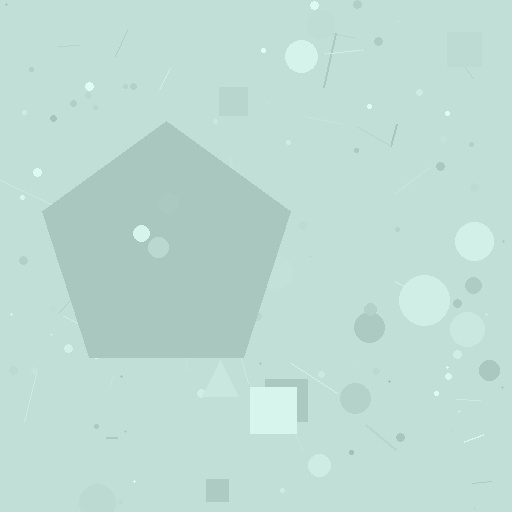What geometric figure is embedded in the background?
A pentagon is embedded in the background.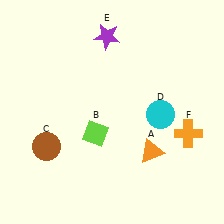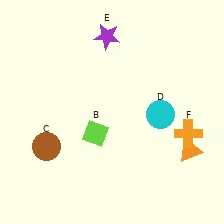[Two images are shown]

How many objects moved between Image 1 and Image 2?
1 object moved between the two images.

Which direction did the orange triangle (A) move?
The orange triangle (A) moved right.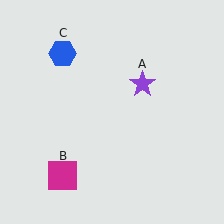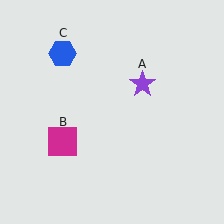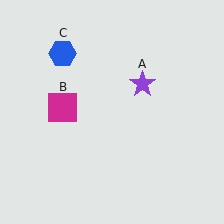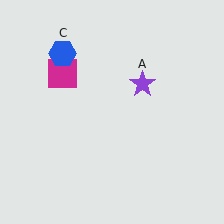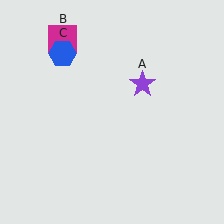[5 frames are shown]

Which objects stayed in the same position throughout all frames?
Purple star (object A) and blue hexagon (object C) remained stationary.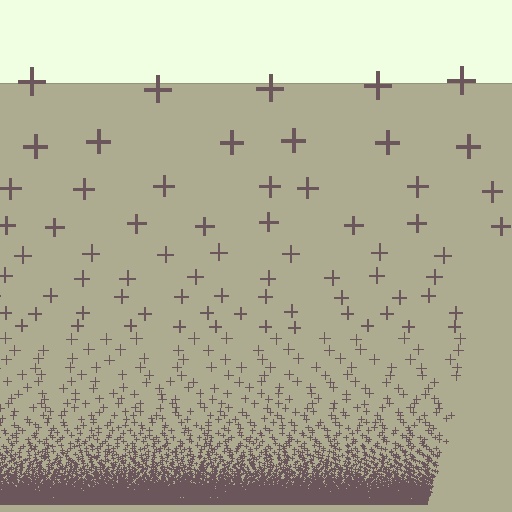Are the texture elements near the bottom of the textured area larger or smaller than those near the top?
Smaller. The gradient is inverted — elements near the bottom are smaller and denser.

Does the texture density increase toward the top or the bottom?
Density increases toward the bottom.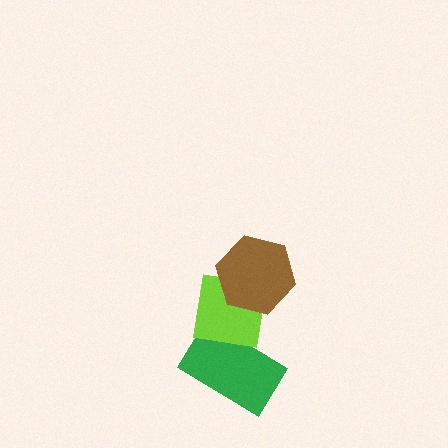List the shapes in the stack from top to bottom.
From top to bottom: the brown hexagon, the lime square, the green rectangle.